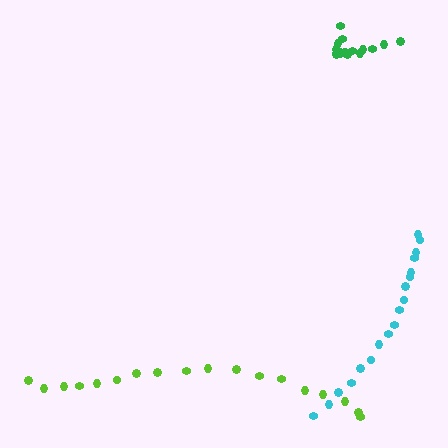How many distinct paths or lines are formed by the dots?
There are 3 distinct paths.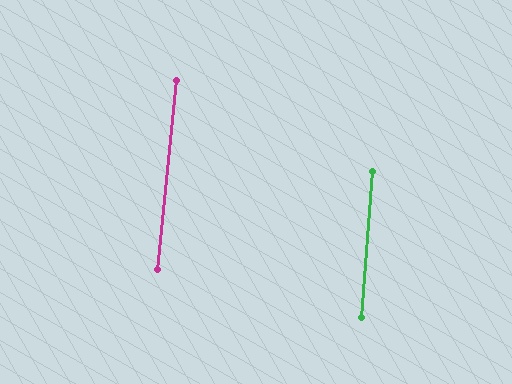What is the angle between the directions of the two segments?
Approximately 2 degrees.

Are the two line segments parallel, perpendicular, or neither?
Parallel — their directions differ by only 1.7°.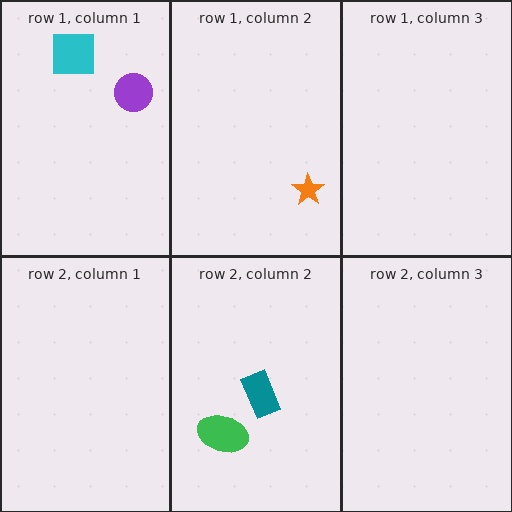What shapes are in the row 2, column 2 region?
The green ellipse, the teal rectangle.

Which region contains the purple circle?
The row 1, column 1 region.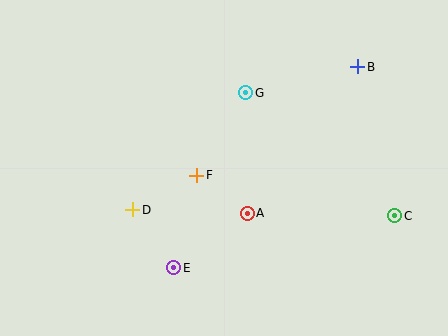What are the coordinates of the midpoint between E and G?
The midpoint between E and G is at (210, 180).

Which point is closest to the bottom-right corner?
Point C is closest to the bottom-right corner.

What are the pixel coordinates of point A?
Point A is at (247, 213).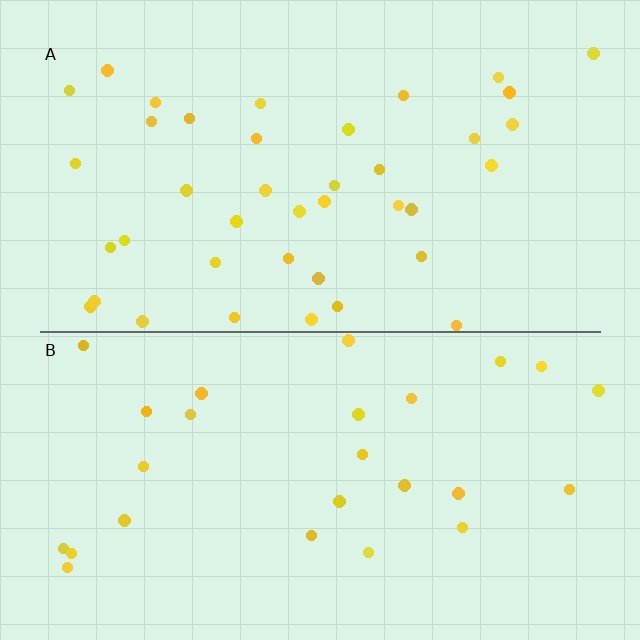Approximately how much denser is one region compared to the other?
Approximately 1.5× — region A over region B.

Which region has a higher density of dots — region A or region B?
A (the top).